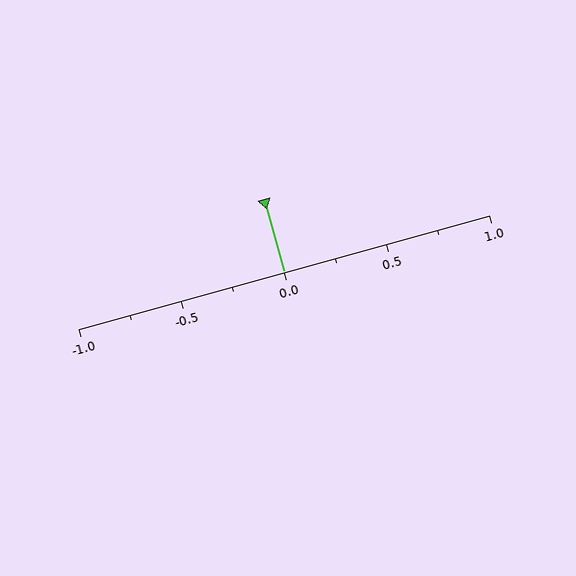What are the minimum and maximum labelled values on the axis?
The axis runs from -1.0 to 1.0.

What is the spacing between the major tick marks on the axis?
The major ticks are spaced 0.5 apart.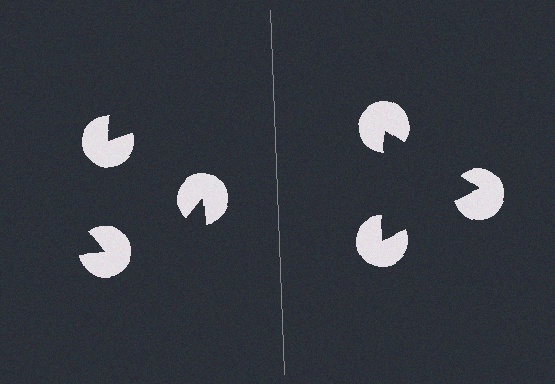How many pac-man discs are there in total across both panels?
6 — 3 on each side.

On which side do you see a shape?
An illusory triangle appears on the right side. On the left side the wedge cuts are rotated, so no coherent shape forms.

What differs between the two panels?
The pac-man discs are positioned identically on both sides; only the wedge orientations differ. On the right they align to a triangle; on the left they are misaligned.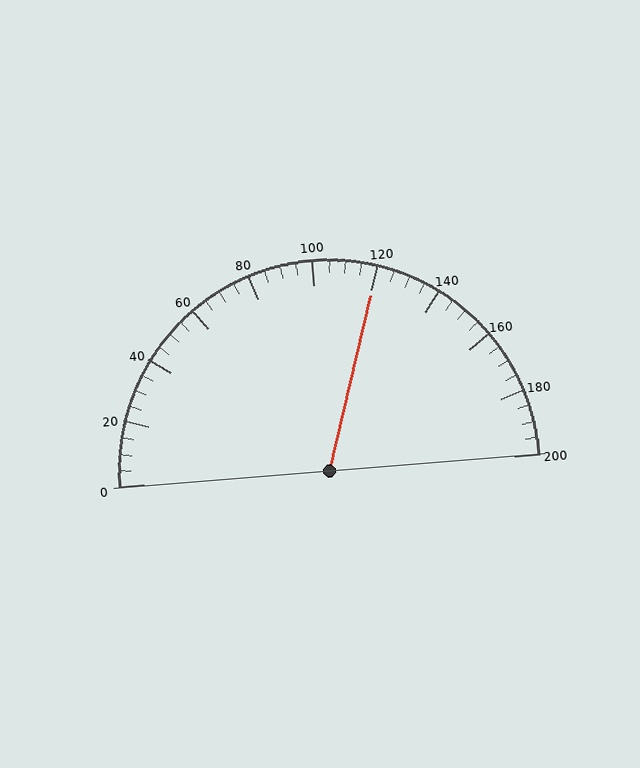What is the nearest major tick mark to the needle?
The nearest major tick mark is 120.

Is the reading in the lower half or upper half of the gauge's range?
The reading is in the upper half of the range (0 to 200).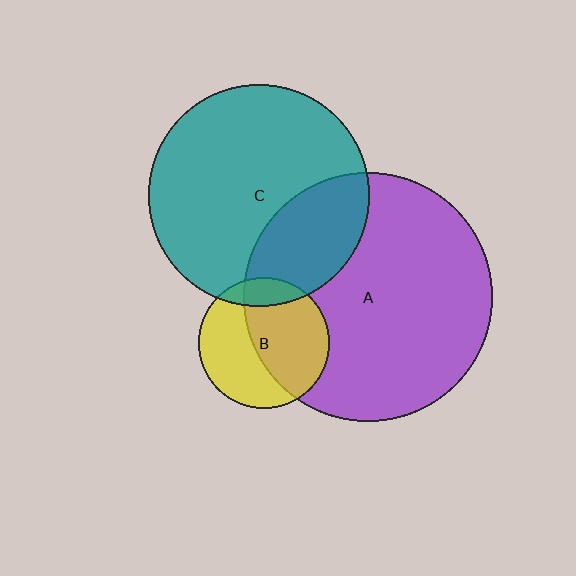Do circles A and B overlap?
Yes.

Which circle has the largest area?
Circle A (purple).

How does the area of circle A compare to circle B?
Approximately 3.6 times.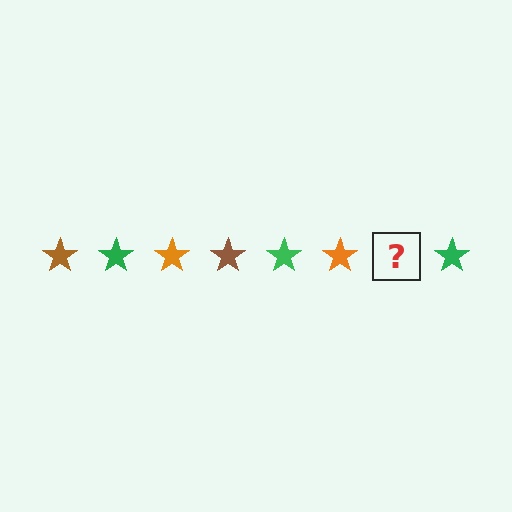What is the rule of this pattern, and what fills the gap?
The rule is that the pattern cycles through brown, green, orange stars. The gap should be filled with a brown star.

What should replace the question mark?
The question mark should be replaced with a brown star.